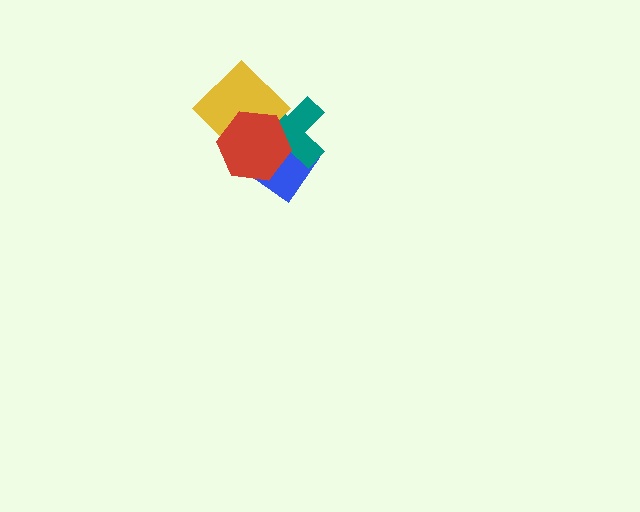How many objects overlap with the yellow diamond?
3 objects overlap with the yellow diamond.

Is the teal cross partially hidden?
Yes, it is partially covered by another shape.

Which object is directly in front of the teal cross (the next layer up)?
The yellow diamond is directly in front of the teal cross.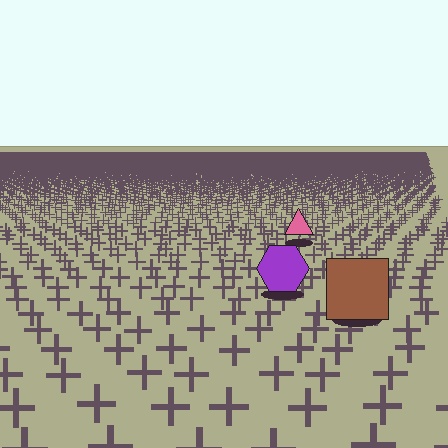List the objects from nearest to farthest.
From nearest to farthest: the brown square, the purple hexagon, the pink triangle.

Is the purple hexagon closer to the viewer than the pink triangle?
Yes. The purple hexagon is closer — you can tell from the texture gradient: the ground texture is coarser near it.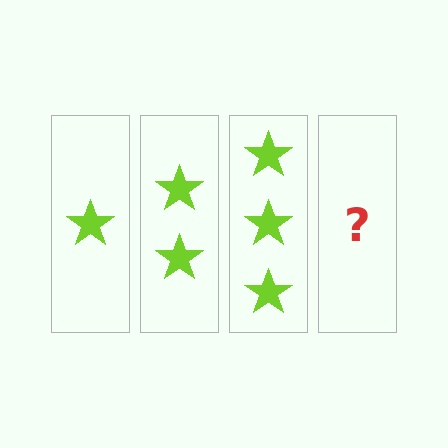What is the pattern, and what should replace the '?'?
The pattern is that each step adds one more star. The '?' should be 4 stars.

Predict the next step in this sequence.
The next step is 4 stars.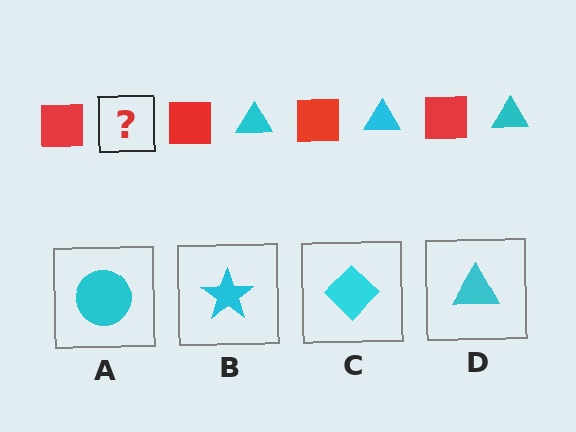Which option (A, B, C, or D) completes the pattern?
D.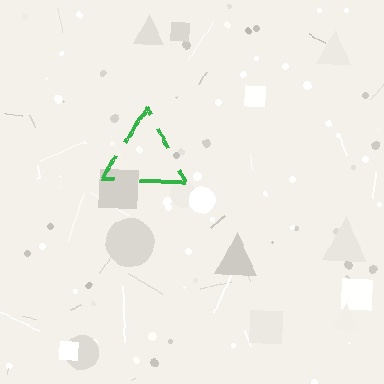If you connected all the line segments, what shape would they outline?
They would outline a triangle.